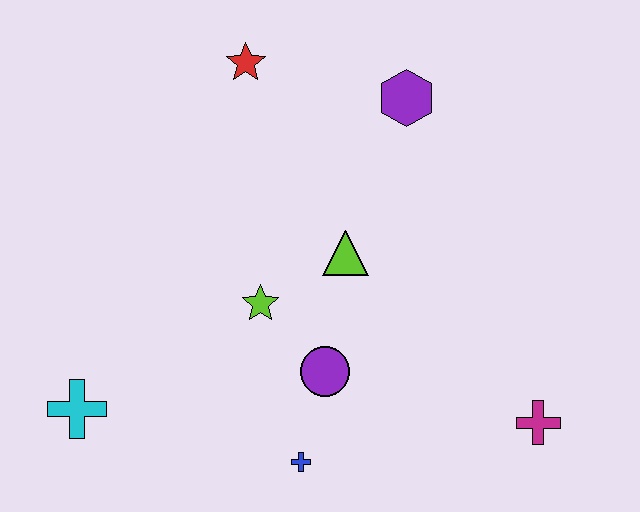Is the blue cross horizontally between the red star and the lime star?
No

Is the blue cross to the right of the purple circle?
No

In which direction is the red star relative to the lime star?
The red star is above the lime star.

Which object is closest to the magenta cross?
The purple circle is closest to the magenta cross.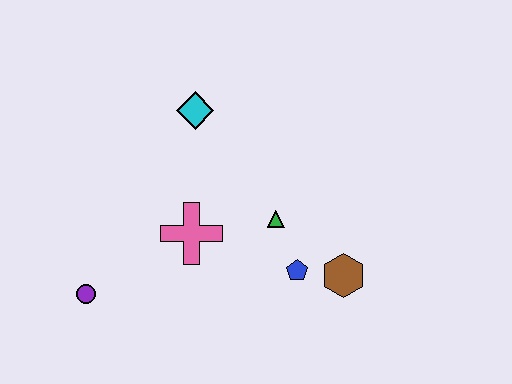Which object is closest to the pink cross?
The green triangle is closest to the pink cross.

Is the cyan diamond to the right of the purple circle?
Yes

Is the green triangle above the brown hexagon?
Yes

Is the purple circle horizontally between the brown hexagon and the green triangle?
No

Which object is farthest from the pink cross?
The brown hexagon is farthest from the pink cross.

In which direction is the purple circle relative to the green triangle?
The purple circle is to the left of the green triangle.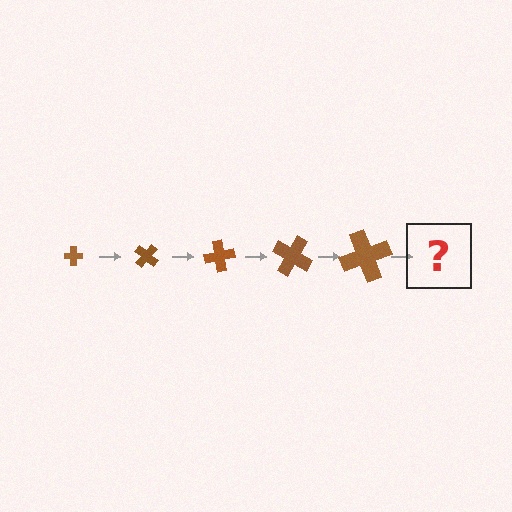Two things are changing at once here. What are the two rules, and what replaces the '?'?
The two rules are that the cross grows larger each step and it rotates 40 degrees each step. The '?' should be a cross, larger than the previous one and rotated 200 degrees from the start.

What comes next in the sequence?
The next element should be a cross, larger than the previous one and rotated 200 degrees from the start.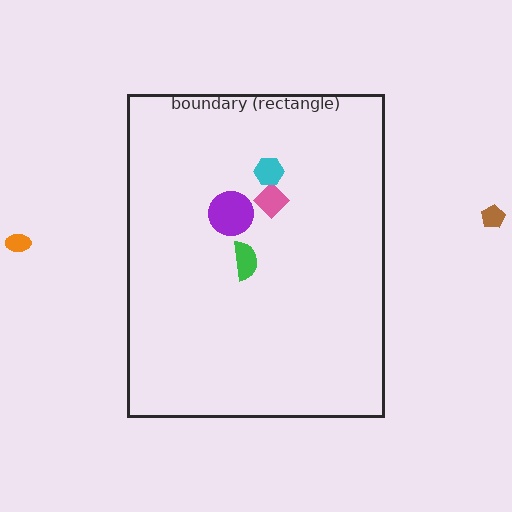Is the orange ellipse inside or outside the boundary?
Outside.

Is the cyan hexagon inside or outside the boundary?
Inside.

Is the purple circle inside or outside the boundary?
Inside.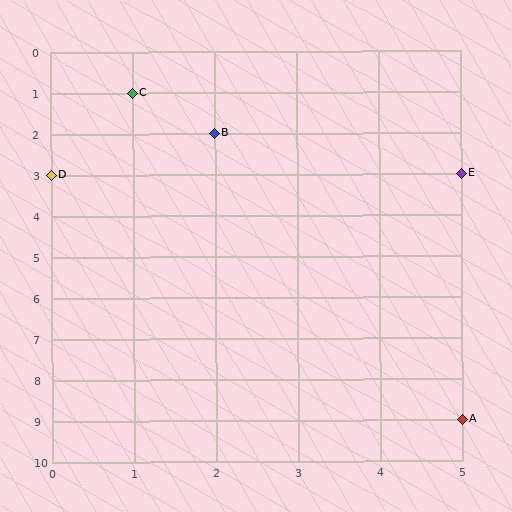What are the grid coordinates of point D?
Point D is at grid coordinates (0, 3).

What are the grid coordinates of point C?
Point C is at grid coordinates (1, 1).